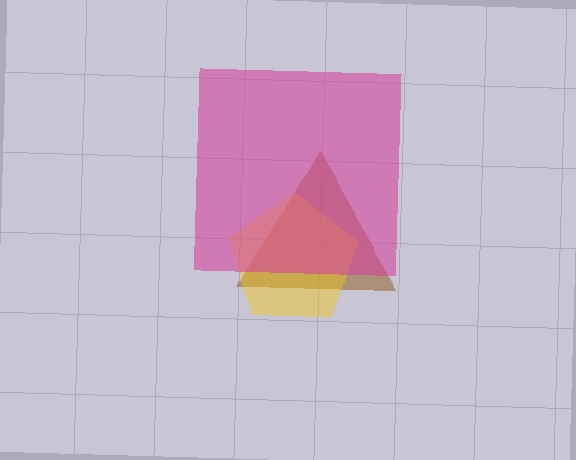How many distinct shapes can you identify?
There are 3 distinct shapes: a brown triangle, a yellow pentagon, a magenta square.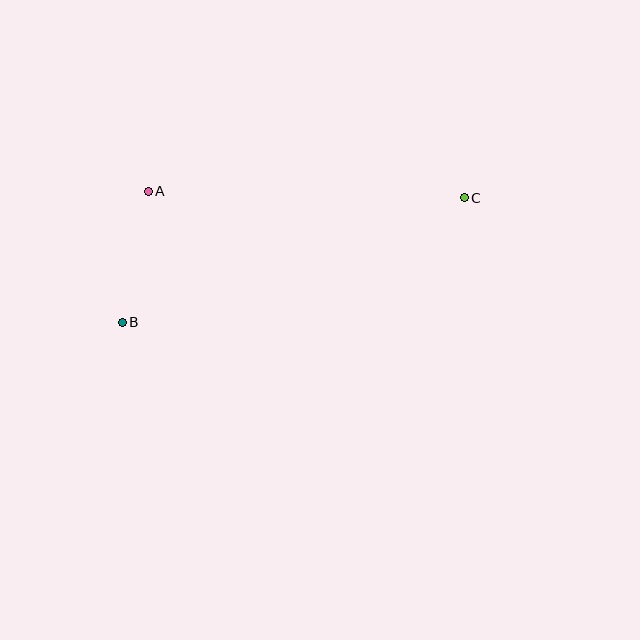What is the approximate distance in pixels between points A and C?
The distance between A and C is approximately 316 pixels.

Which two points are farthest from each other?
Points B and C are farthest from each other.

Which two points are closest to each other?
Points A and B are closest to each other.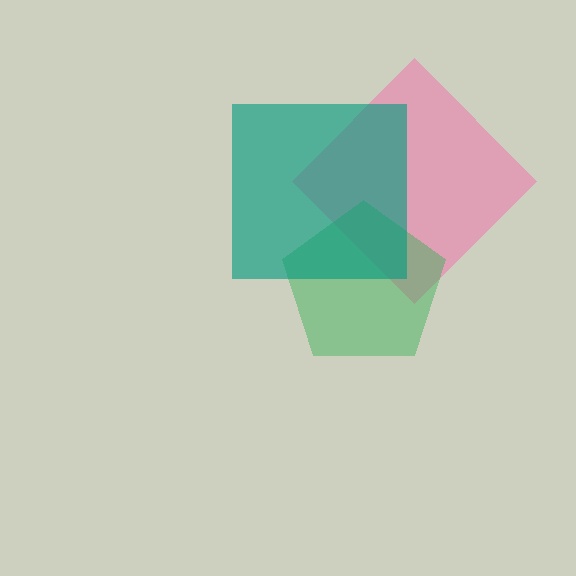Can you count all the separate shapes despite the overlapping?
Yes, there are 3 separate shapes.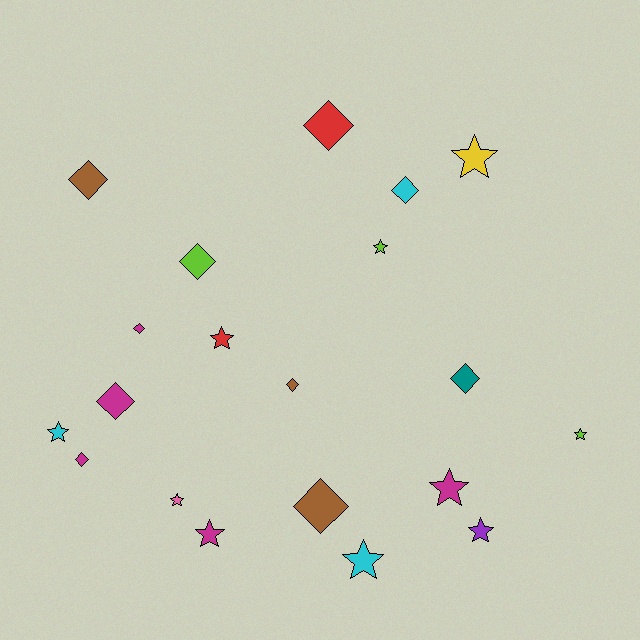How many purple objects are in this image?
There is 1 purple object.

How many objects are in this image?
There are 20 objects.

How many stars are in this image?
There are 10 stars.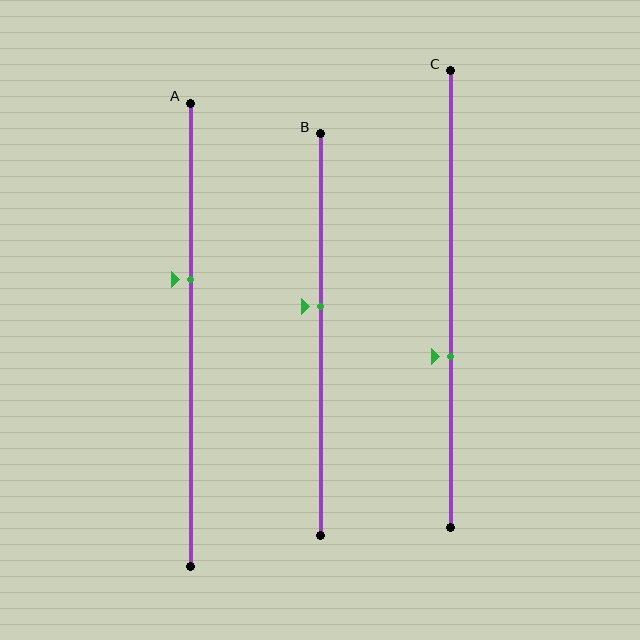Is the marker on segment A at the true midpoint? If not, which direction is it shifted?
No, the marker on segment A is shifted upward by about 12% of the segment length.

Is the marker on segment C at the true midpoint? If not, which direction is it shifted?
No, the marker on segment C is shifted downward by about 13% of the segment length.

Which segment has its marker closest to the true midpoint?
Segment B has its marker closest to the true midpoint.